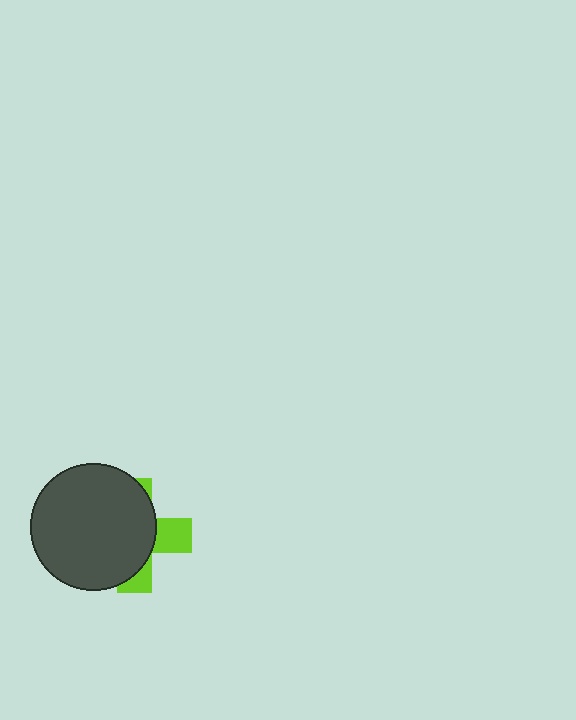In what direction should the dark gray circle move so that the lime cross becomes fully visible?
The dark gray circle should move left. That is the shortest direction to clear the overlap and leave the lime cross fully visible.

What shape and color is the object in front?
The object in front is a dark gray circle.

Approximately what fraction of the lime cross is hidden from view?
Roughly 69% of the lime cross is hidden behind the dark gray circle.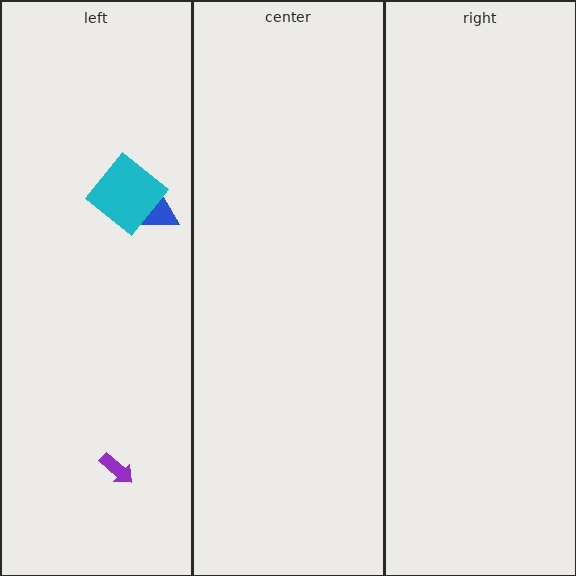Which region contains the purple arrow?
The left region.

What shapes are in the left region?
The purple arrow, the blue triangle, the cyan diamond.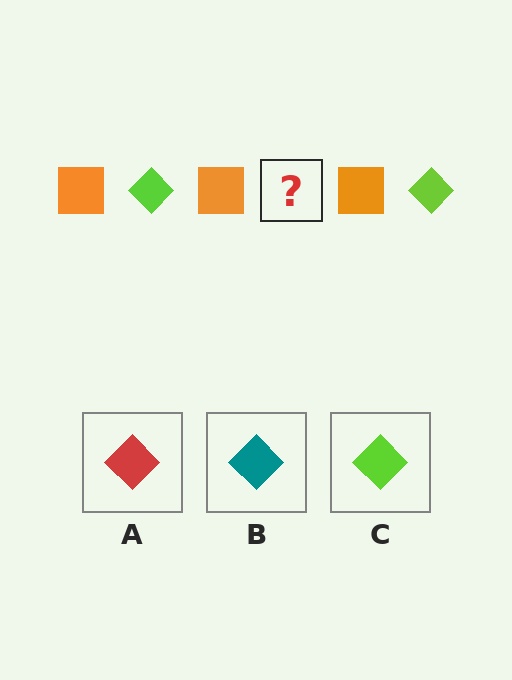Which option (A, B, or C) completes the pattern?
C.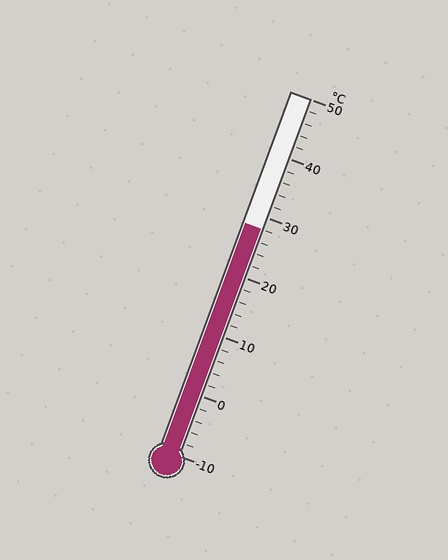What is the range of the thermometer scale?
The thermometer scale ranges from -10°C to 50°C.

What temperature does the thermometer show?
The thermometer shows approximately 28°C.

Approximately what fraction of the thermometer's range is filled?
The thermometer is filled to approximately 65% of its range.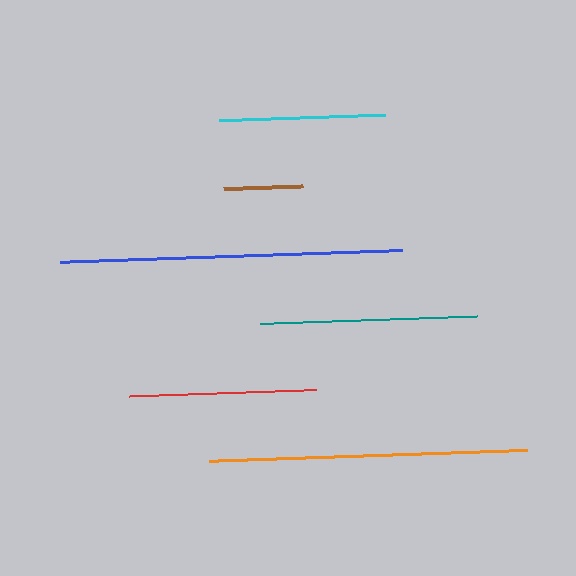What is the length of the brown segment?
The brown segment is approximately 79 pixels long.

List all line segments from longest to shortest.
From longest to shortest: blue, orange, teal, red, cyan, brown.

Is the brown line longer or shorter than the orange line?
The orange line is longer than the brown line.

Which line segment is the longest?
The blue line is the longest at approximately 342 pixels.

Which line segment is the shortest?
The brown line is the shortest at approximately 79 pixels.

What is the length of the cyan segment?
The cyan segment is approximately 166 pixels long.